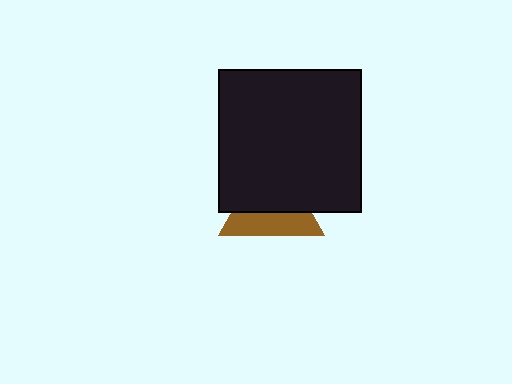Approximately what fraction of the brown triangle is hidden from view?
Roughly 59% of the brown triangle is hidden behind the black square.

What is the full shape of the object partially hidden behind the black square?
The partially hidden object is a brown triangle.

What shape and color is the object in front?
The object in front is a black square.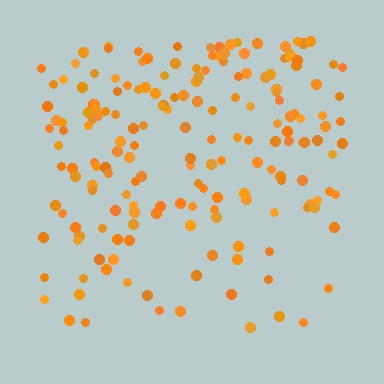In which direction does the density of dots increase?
From bottom to top, with the top side densest.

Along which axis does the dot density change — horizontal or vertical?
Vertical.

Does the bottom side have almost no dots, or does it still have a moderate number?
Still a moderate number, just noticeably fewer than the top.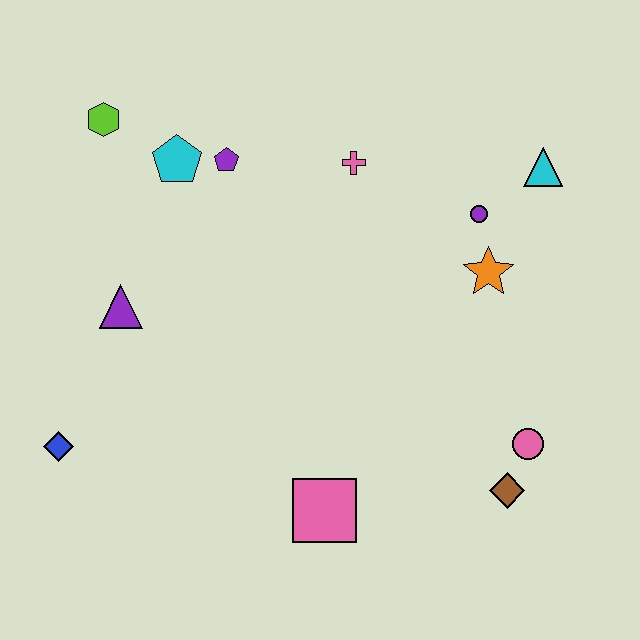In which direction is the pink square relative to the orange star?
The pink square is below the orange star.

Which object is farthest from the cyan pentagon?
The brown diamond is farthest from the cyan pentagon.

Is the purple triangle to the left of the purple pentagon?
Yes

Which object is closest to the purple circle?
The orange star is closest to the purple circle.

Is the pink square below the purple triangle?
Yes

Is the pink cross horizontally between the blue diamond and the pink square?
No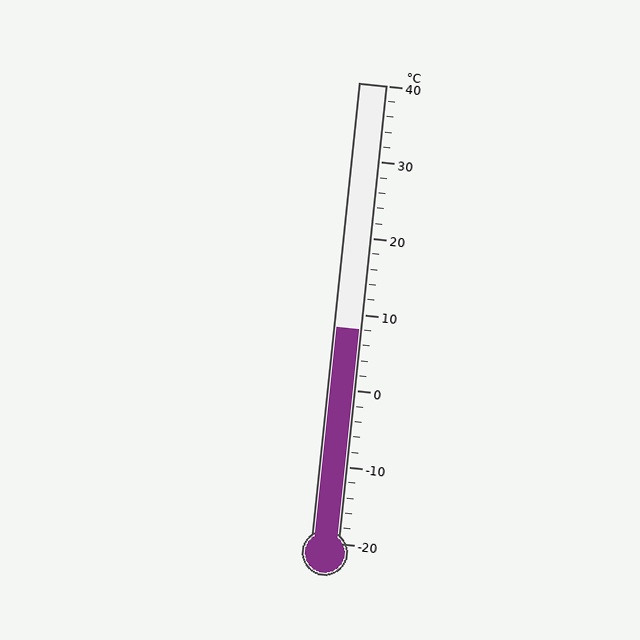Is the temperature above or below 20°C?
The temperature is below 20°C.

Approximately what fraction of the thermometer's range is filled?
The thermometer is filled to approximately 45% of its range.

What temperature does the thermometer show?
The thermometer shows approximately 8°C.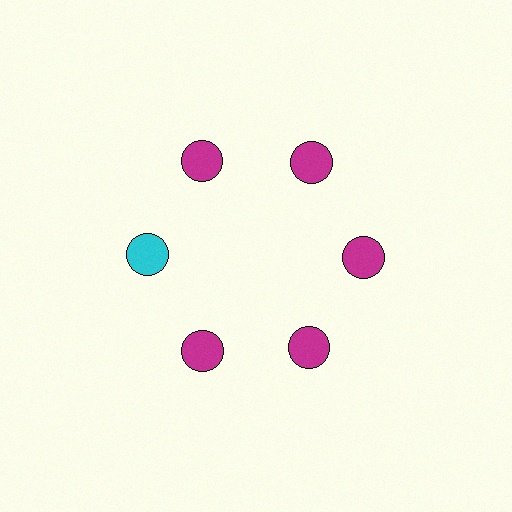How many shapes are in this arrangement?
There are 6 shapes arranged in a ring pattern.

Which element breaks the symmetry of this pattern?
The cyan circle at roughly the 9 o'clock position breaks the symmetry. All other shapes are magenta circles.